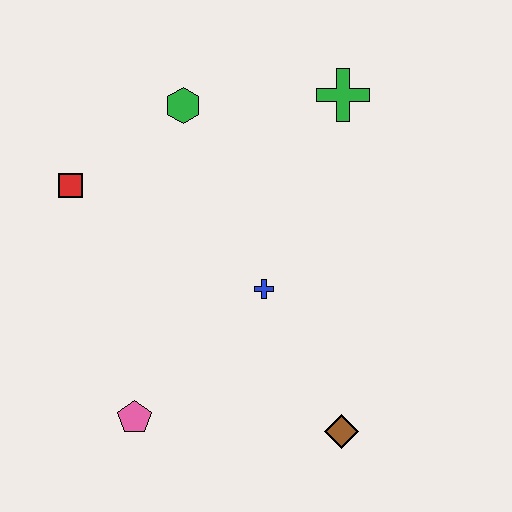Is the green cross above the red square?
Yes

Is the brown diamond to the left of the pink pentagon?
No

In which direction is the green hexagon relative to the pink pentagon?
The green hexagon is above the pink pentagon.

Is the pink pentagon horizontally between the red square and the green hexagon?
Yes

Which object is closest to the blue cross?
The brown diamond is closest to the blue cross.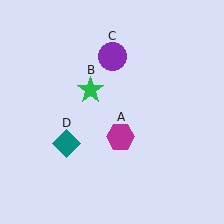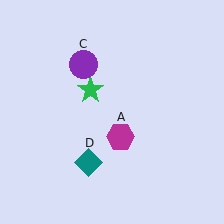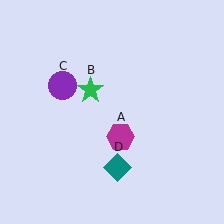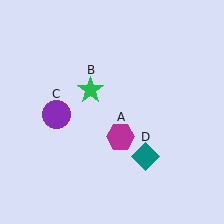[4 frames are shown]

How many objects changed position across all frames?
2 objects changed position: purple circle (object C), teal diamond (object D).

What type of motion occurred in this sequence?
The purple circle (object C), teal diamond (object D) rotated counterclockwise around the center of the scene.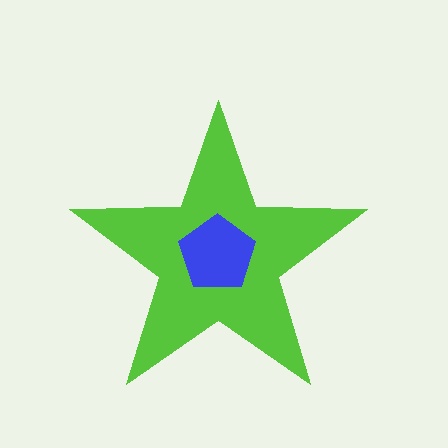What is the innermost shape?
The blue pentagon.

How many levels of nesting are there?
2.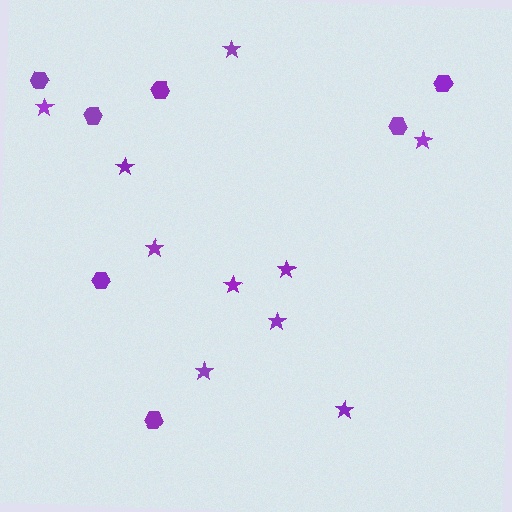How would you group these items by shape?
There are 2 groups: one group of stars (10) and one group of hexagons (7).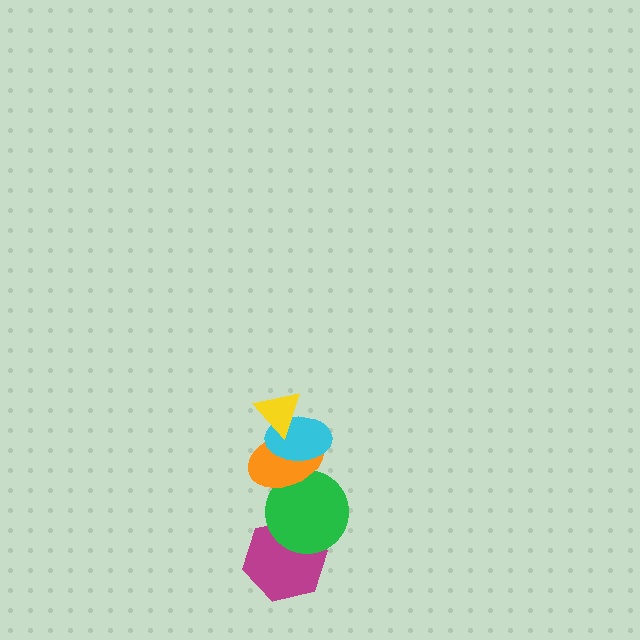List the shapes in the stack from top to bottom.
From top to bottom: the yellow triangle, the cyan ellipse, the orange ellipse, the green circle, the magenta hexagon.